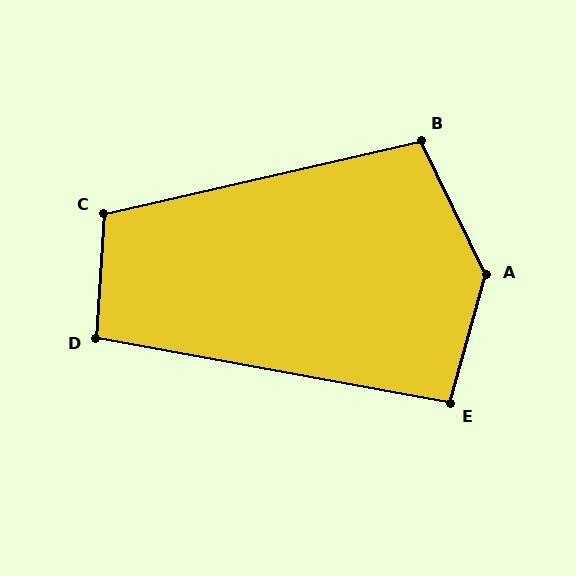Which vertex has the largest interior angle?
A, at approximately 138 degrees.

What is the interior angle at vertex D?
Approximately 97 degrees (obtuse).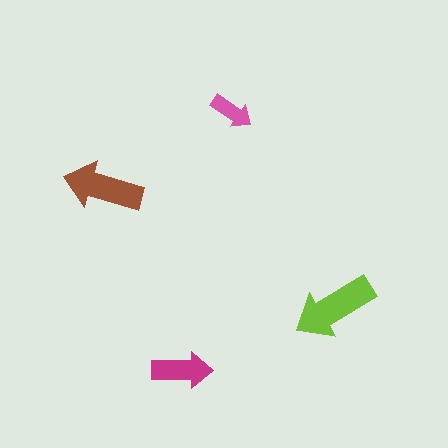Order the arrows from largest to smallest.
the lime one, the brown one, the magenta one, the pink one.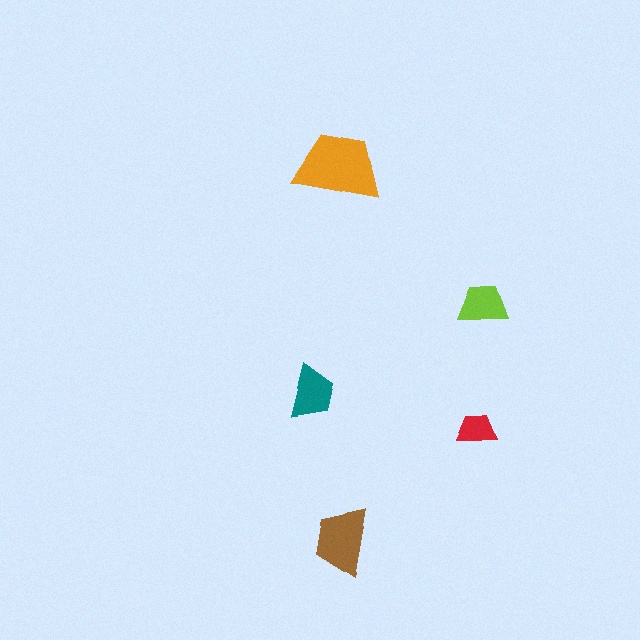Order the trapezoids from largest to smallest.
the orange one, the brown one, the teal one, the lime one, the red one.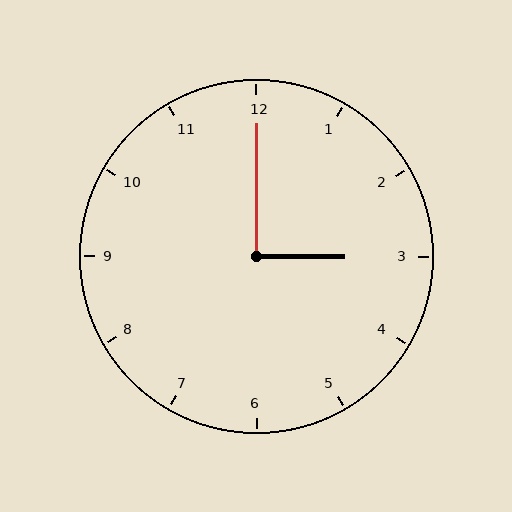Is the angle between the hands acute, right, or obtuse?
It is right.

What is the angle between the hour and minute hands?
Approximately 90 degrees.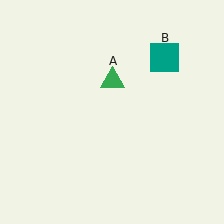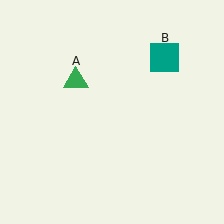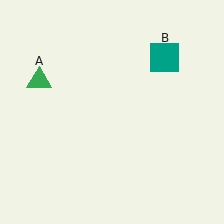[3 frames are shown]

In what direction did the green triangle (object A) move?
The green triangle (object A) moved left.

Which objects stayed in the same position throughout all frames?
Teal square (object B) remained stationary.